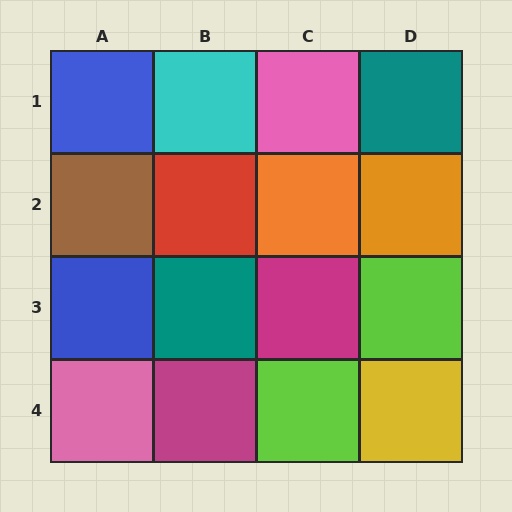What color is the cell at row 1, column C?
Pink.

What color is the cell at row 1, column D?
Teal.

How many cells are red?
1 cell is red.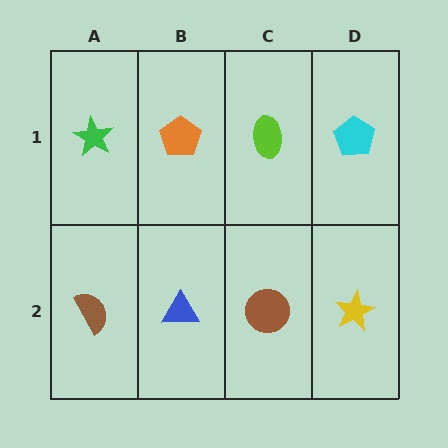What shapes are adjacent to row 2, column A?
A green star (row 1, column A), a blue triangle (row 2, column B).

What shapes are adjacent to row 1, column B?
A blue triangle (row 2, column B), a green star (row 1, column A), a lime ellipse (row 1, column C).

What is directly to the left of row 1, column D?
A lime ellipse.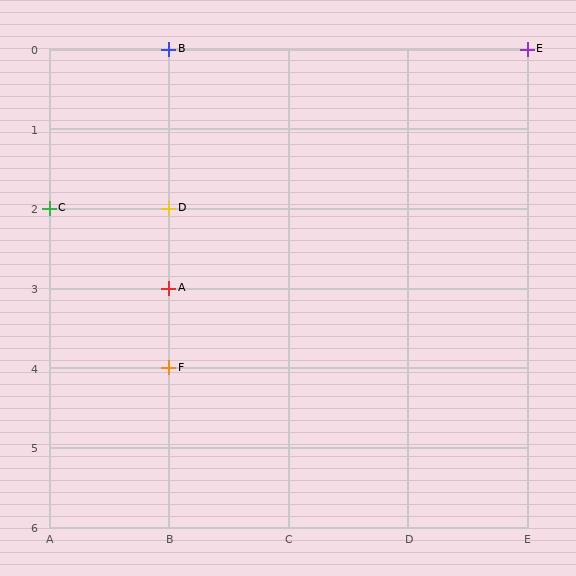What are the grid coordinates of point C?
Point C is at grid coordinates (A, 2).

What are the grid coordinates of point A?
Point A is at grid coordinates (B, 3).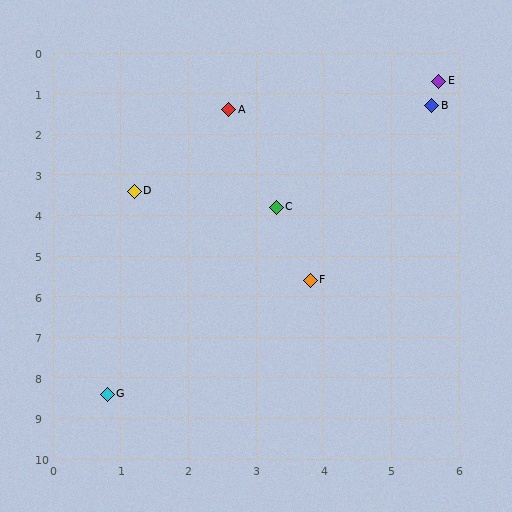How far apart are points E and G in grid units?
Points E and G are about 9.1 grid units apart.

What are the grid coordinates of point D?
Point D is at approximately (1.2, 3.4).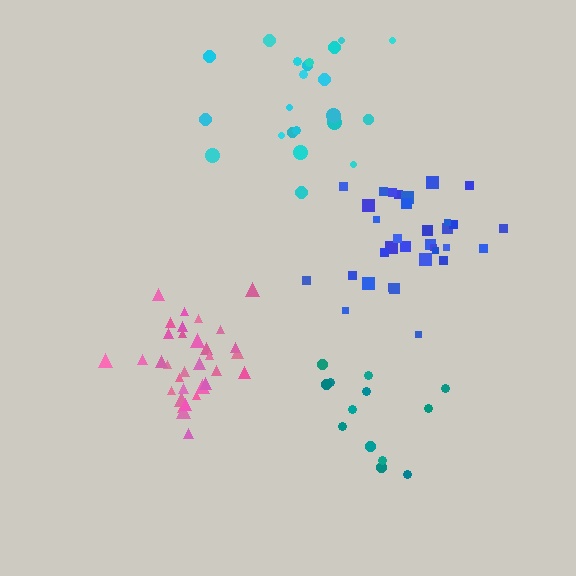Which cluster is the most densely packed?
Pink.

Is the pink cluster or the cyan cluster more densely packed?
Pink.